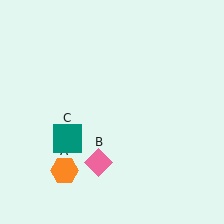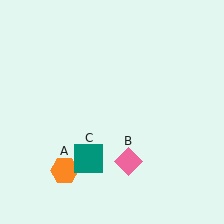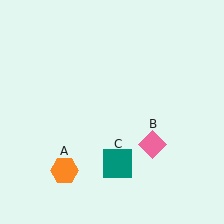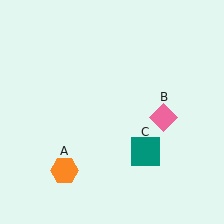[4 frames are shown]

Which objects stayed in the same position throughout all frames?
Orange hexagon (object A) remained stationary.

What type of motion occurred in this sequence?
The pink diamond (object B), teal square (object C) rotated counterclockwise around the center of the scene.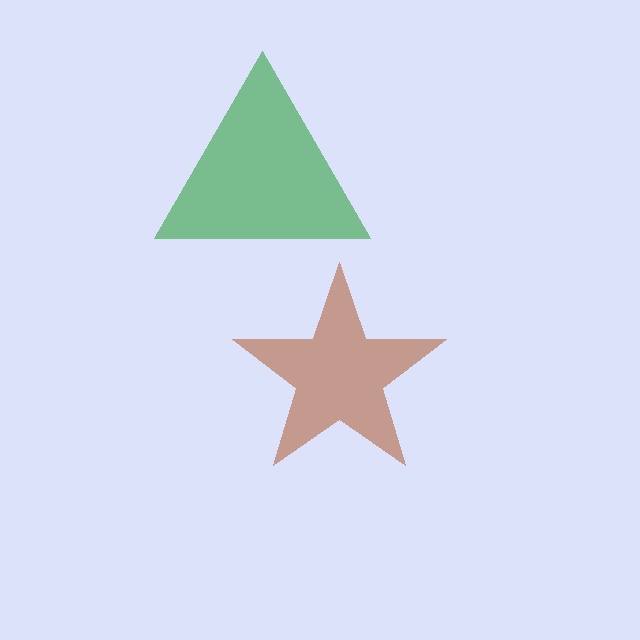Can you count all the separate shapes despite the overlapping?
Yes, there are 2 separate shapes.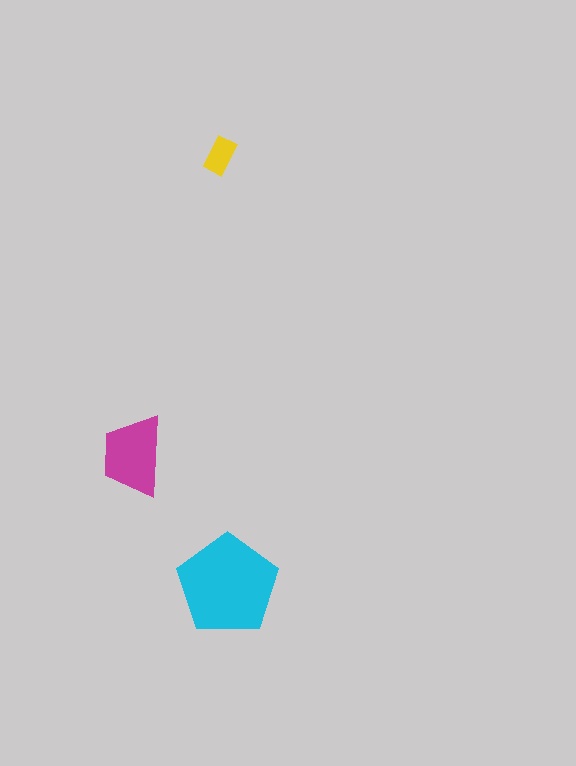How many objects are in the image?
There are 3 objects in the image.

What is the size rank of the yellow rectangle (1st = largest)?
3rd.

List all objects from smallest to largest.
The yellow rectangle, the magenta trapezoid, the cyan pentagon.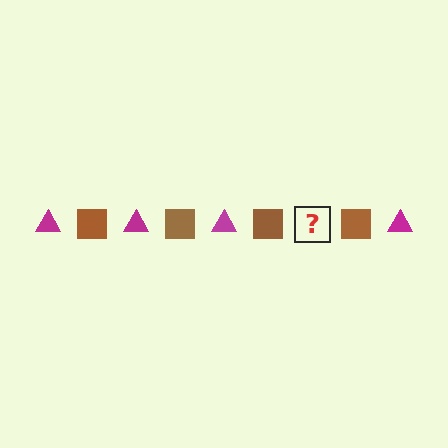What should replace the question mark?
The question mark should be replaced with a magenta triangle.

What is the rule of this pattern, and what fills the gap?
The rule is that the pattern alternates between magenta triangle and brown square. The gap should be filled with a magenta triangle.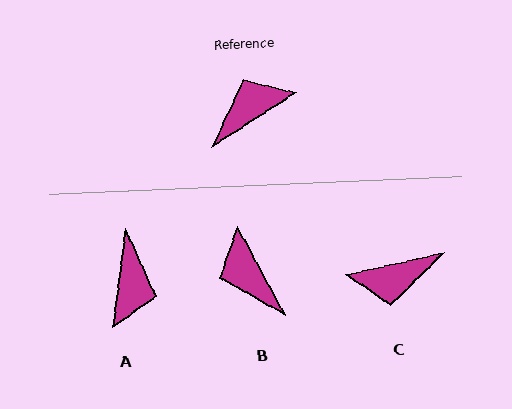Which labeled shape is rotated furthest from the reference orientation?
C, about 160 degrees away.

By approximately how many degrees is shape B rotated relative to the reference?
Approximately 85 degrees counter-clockwise.